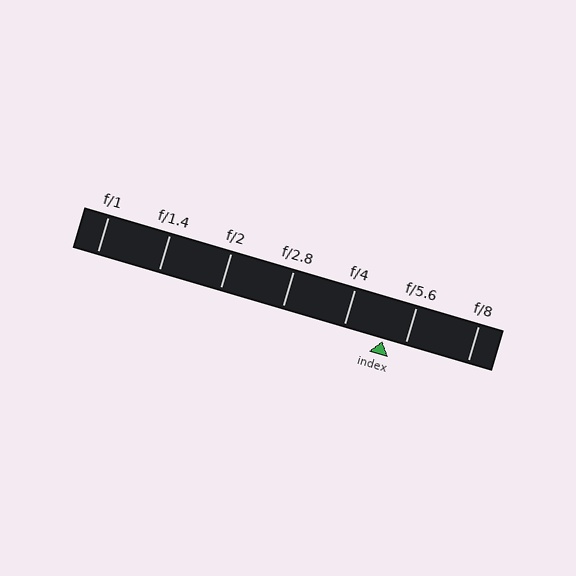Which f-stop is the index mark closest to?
The index mark is closest to f/5.6.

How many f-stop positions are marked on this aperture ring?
There are 7 f-stop positions marked.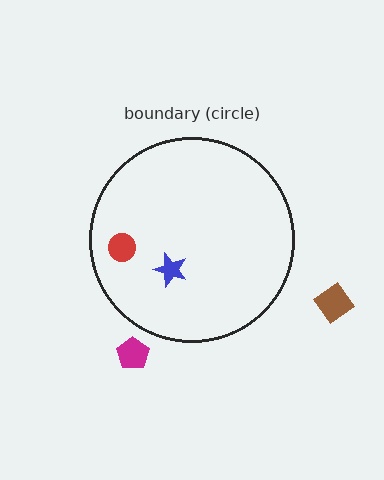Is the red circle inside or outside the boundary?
Inside.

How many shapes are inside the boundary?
2 inside, 2 outside.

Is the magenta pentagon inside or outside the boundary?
Outside.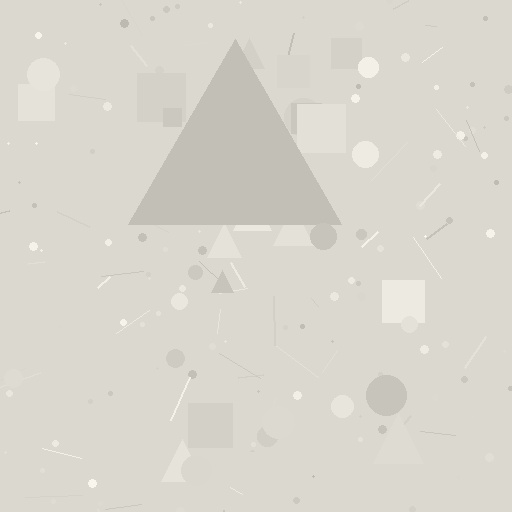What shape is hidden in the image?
A triangle is hidden in the image.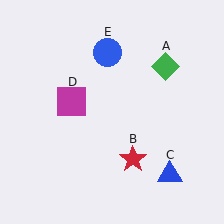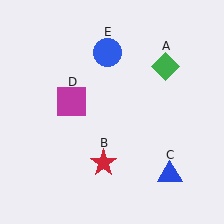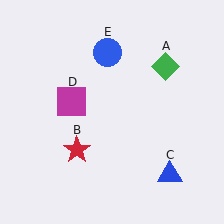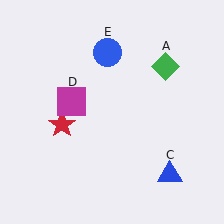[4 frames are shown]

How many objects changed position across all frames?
1 object changed position: red star (object B).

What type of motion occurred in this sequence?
The red star (object B) rotated clockwise around the center of the scene.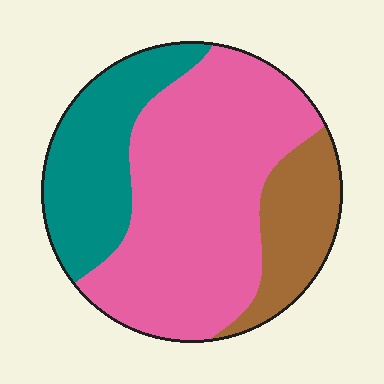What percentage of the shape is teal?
Teal takes up between a quarter and a half of the shape.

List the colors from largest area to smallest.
From largest to smallest: pink, teal, brown.